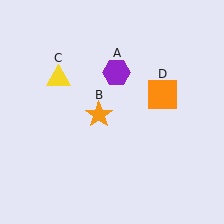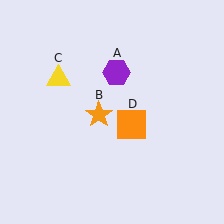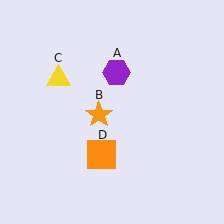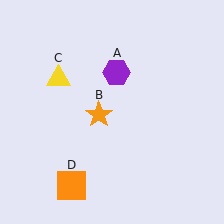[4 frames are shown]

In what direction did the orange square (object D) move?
The orange square (object D) moved down and to the left.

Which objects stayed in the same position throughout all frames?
Purple hexagon (object A) and orange star (object B) and yellow triangle (object C) remained stationary.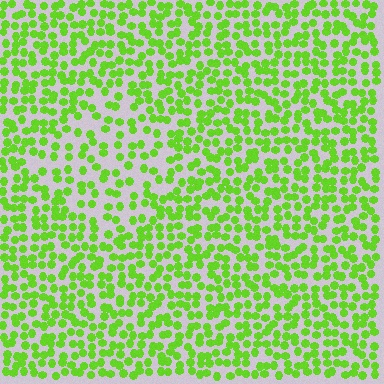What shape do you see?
I see a diamond.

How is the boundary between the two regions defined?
The boundary is defined by a change in element density (approximately 1.7x ratio). All elements are the same color, size, and shape.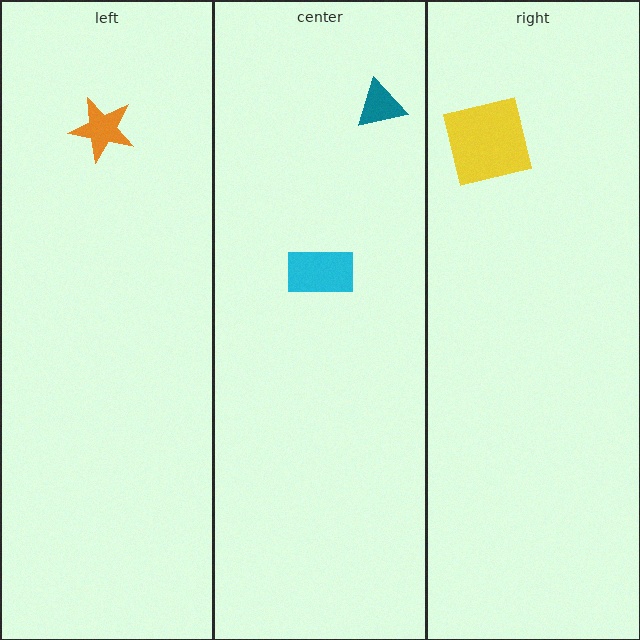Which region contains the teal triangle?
The center region.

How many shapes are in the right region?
1.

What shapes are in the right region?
The yellow square.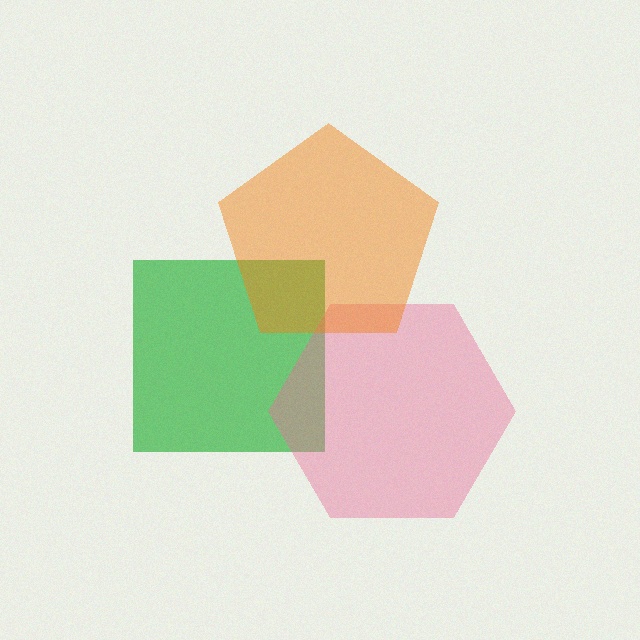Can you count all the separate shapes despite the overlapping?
Yes, there are 3 separate shapes.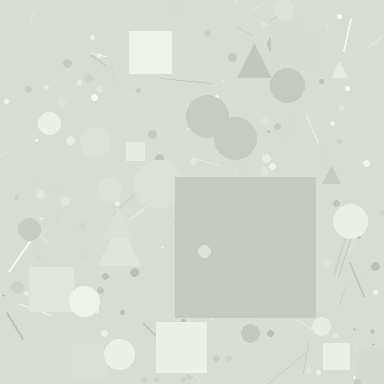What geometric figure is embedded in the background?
A square is embedded in the background.